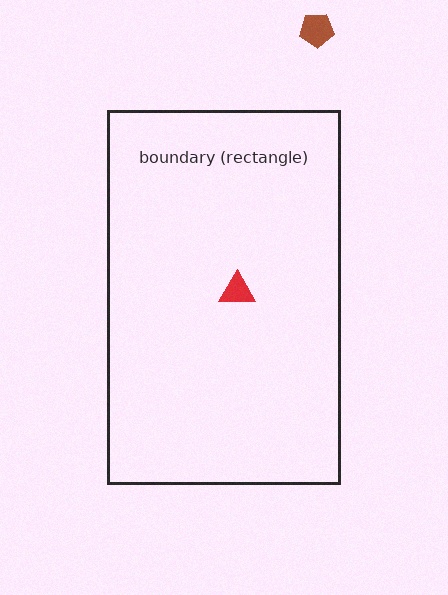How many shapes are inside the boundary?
1 inside, 1 outside.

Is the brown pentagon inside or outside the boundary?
Outside.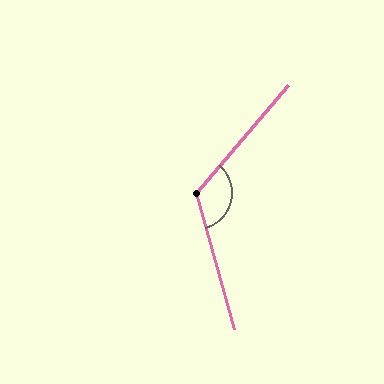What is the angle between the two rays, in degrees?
Approximately 124 degrees.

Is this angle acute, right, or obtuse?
It is obtuse.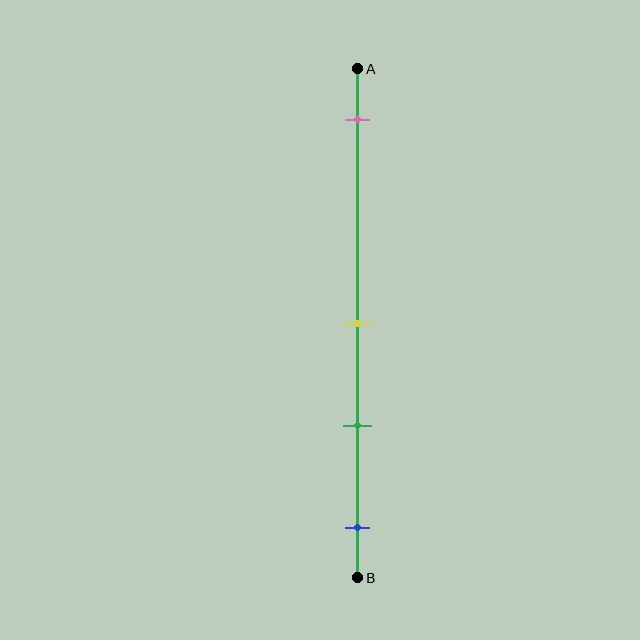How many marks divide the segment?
There are 4 marks dividing the segment.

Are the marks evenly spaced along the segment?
No, the marks are not evenly spaced.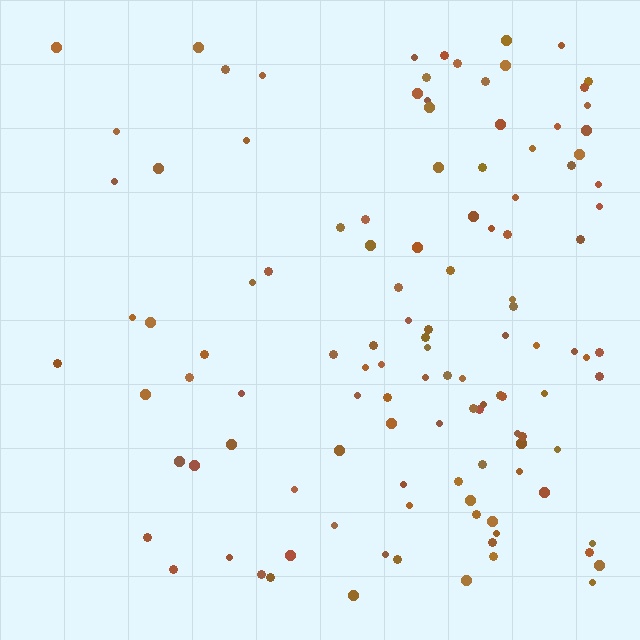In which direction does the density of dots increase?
From left to right, with the right side densest.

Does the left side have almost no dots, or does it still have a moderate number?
Still a moderate number, just noticeably fewer than the right.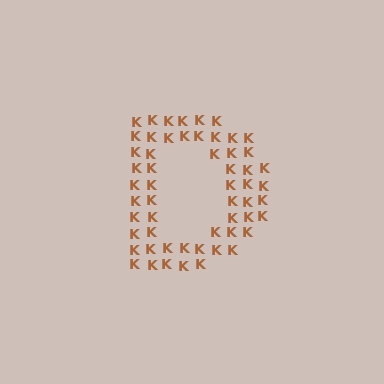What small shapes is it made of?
It is made of small letter K's.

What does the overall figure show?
The overall figure shows the letter D.